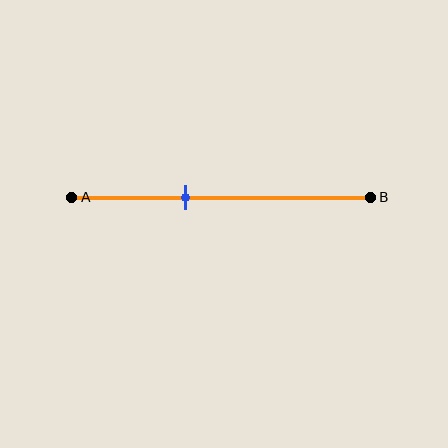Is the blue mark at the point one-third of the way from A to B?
No, the mark is at about 40% from A, not at the 33% one-third point.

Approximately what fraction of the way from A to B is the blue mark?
The blue mark is approximately 40% of the way from A to B.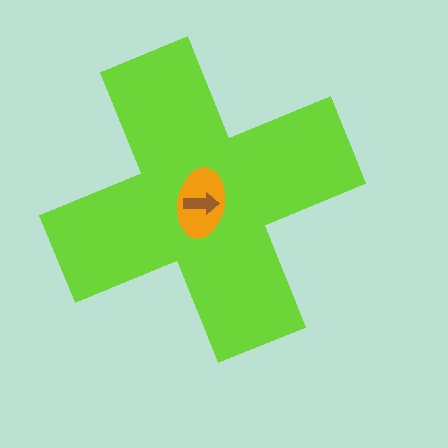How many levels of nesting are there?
3.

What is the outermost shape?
The lime cross.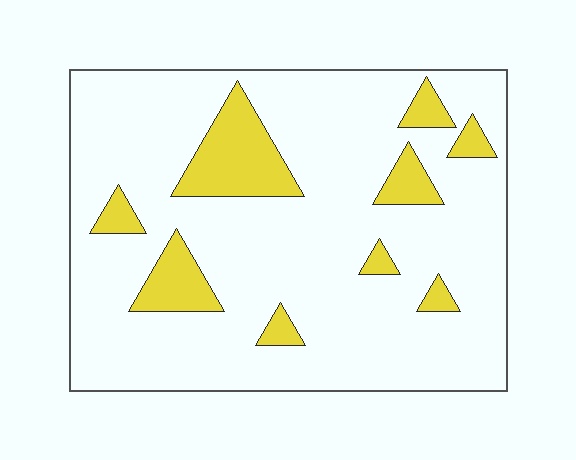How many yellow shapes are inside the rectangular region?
9.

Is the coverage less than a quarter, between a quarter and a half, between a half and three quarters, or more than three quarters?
Less than a quarter.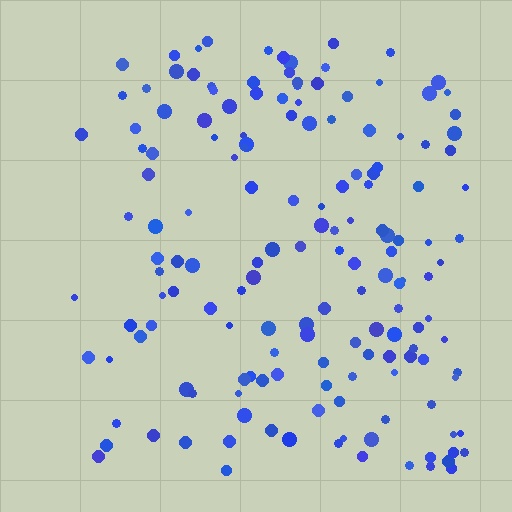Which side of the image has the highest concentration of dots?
The right.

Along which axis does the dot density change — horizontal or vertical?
Horizontal.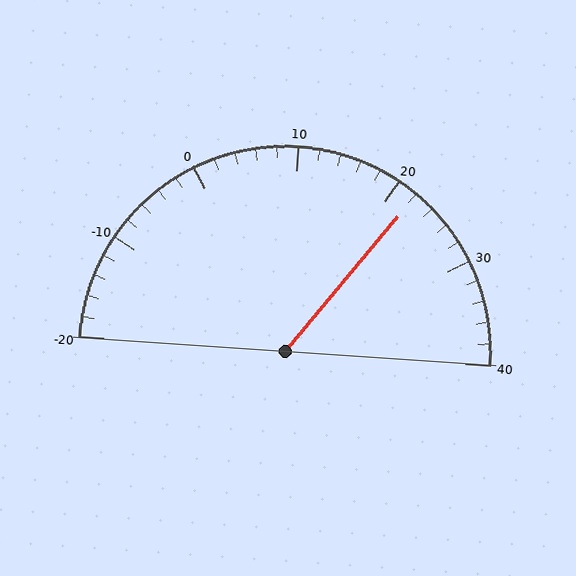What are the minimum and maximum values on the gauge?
The gauge ranges from -20 to 40.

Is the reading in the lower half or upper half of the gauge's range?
The reading is in the upper half of the range (-20 to 40).